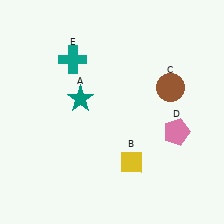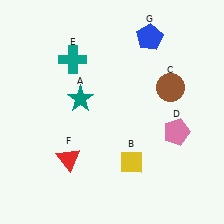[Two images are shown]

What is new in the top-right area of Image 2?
A blue pentagon (G) was added in the top-right area of Image 2.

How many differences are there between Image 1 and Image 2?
There are 2 differences between the two images.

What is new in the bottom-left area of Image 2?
A red triangle (F) was added in the bottom-left area of Image 2.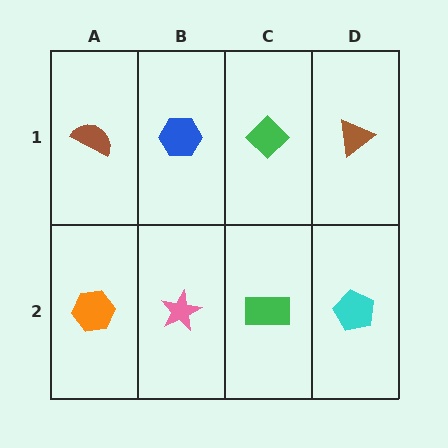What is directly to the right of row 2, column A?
A pink star.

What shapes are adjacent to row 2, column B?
A blue hexagon (row 1, column B), an orange hexagon (row 2, column A), a green rectangle (row 2, column C).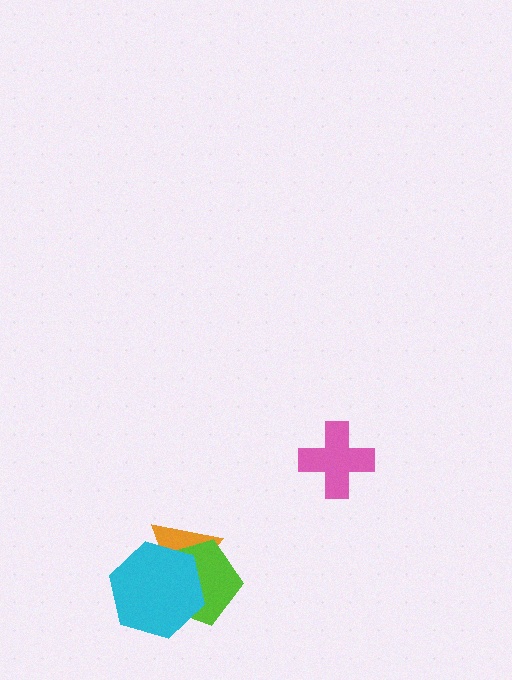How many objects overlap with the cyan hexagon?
2 objects overlap with the cyan hexagon.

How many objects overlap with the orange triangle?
2 objects overlap with the orange triangle.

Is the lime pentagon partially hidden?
Yes, it is partially covered by another shape.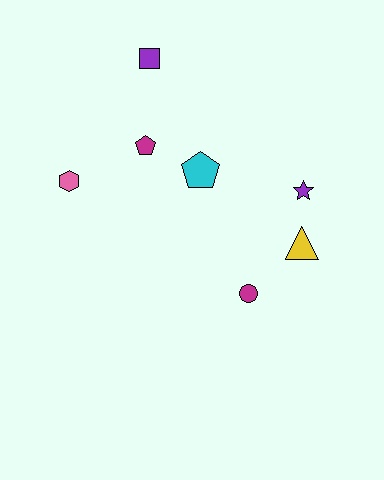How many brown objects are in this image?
There are no brown objects.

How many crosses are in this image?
There are no crosses.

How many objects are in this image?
There are 7 objects.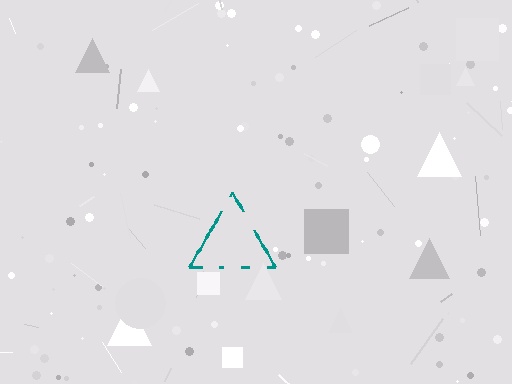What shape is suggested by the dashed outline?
The dashed outline suggests a triangle.